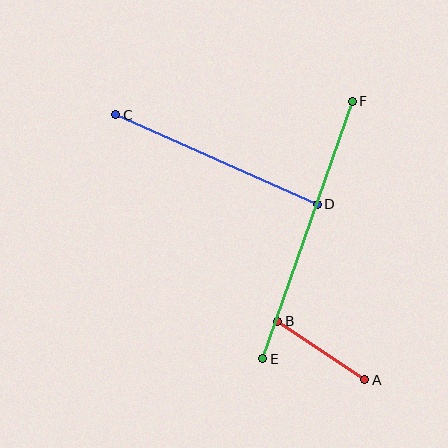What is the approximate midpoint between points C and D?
The midpoint is at approximately (217, 159) pixels.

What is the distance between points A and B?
The distance is approximately 105 pixels.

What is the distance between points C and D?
The distance is approximately 221 pixels.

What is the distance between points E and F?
The distance is approximately 272 pixels.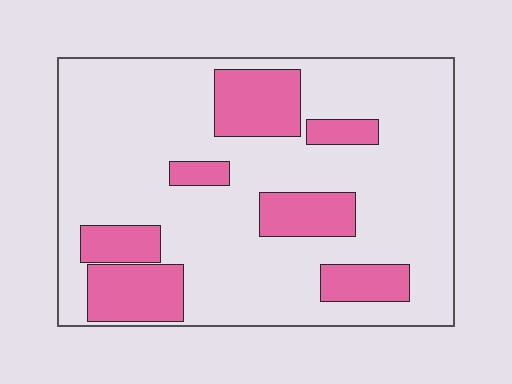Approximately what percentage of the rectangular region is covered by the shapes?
Approximately 25%.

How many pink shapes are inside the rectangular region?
7.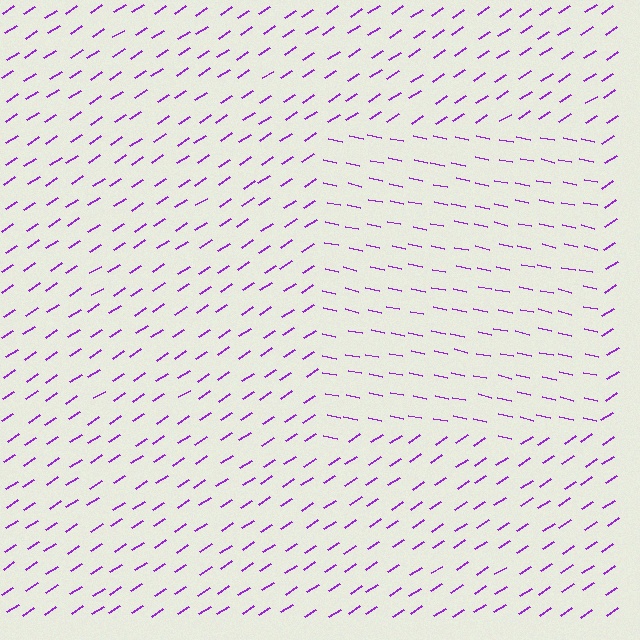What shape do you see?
I see a rectangle.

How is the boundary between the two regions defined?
The boundary is defined purely by a change in line orientation (approximately 45 degrees difference). All lines are the same color and thickness.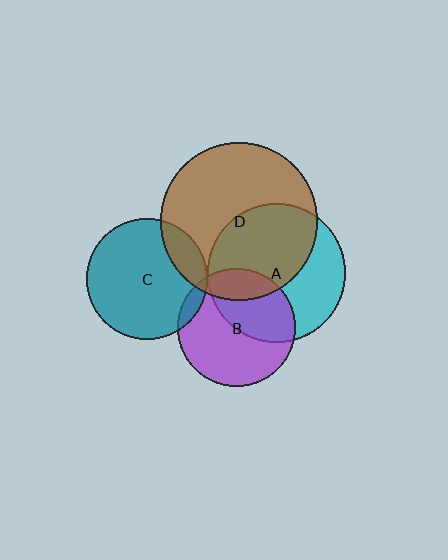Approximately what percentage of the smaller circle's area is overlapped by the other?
Approximately 15%.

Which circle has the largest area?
Circle D (brown).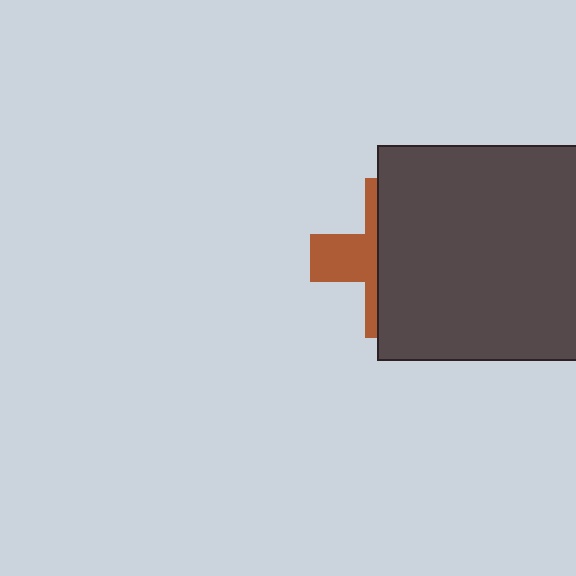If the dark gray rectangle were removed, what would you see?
You would see the complete brown cross.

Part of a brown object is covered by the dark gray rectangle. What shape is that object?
It is a cross.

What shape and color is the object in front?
The object in front is a dark gray rectangle.